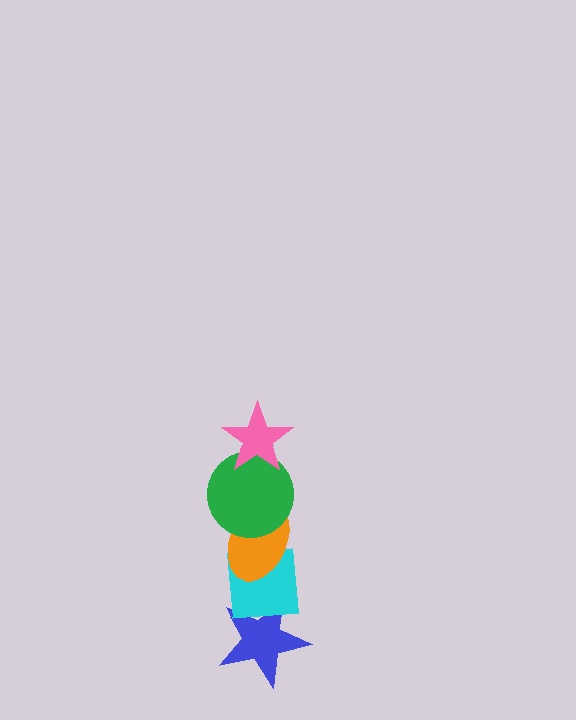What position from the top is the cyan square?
The cyan square is 4th from the top.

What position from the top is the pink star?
The pink star is 1st from the top.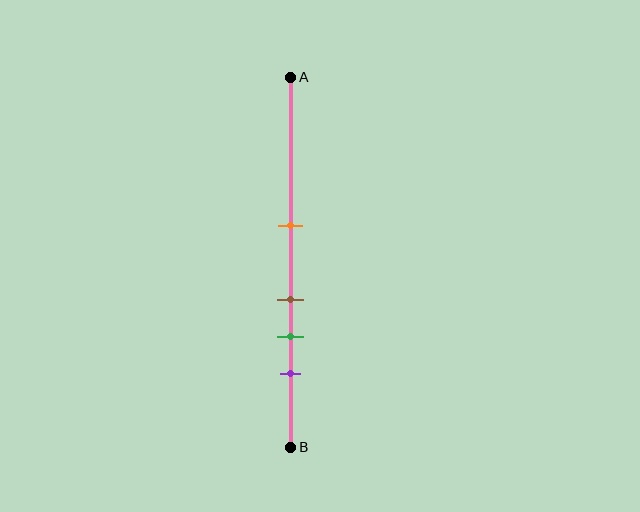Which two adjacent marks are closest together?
The brown and green marks are the closest adjacent pair.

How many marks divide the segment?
There are 4 marks dividing the segment.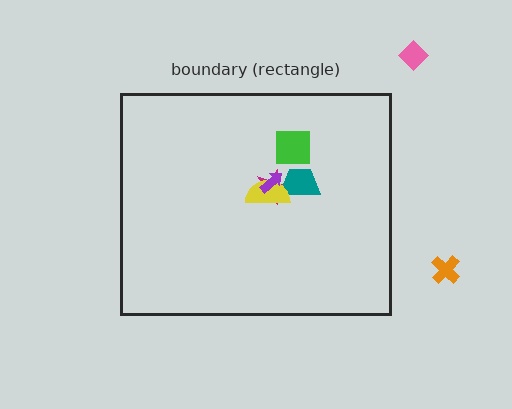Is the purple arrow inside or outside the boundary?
Inside.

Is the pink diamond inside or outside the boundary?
Outside.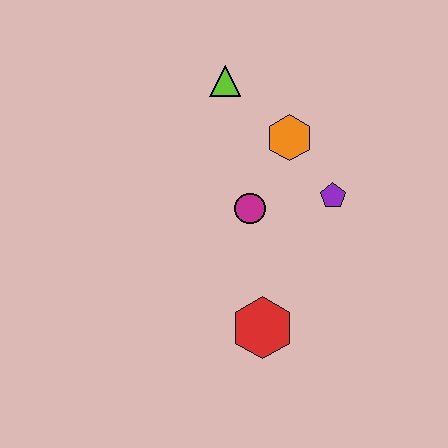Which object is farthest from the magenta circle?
The lime triangle is farthest from the magenta circle.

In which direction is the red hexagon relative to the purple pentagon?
The red hexagon is below the purple pentagon.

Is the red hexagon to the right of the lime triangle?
Yes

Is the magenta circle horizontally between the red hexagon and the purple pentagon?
No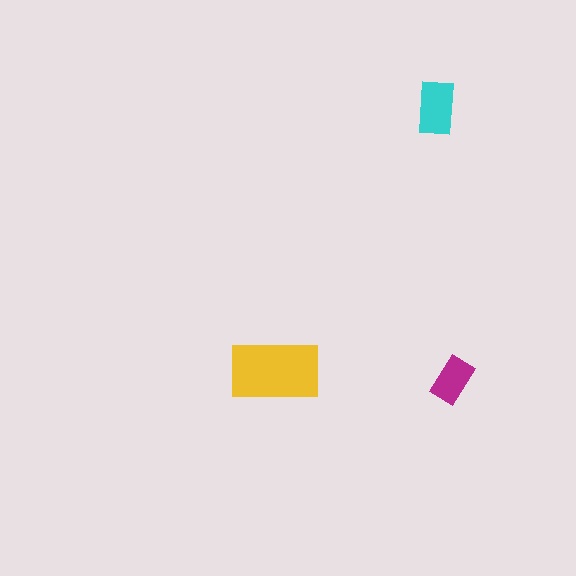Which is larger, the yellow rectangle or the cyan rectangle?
The yellow one.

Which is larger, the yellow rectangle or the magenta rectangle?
The yellow one.